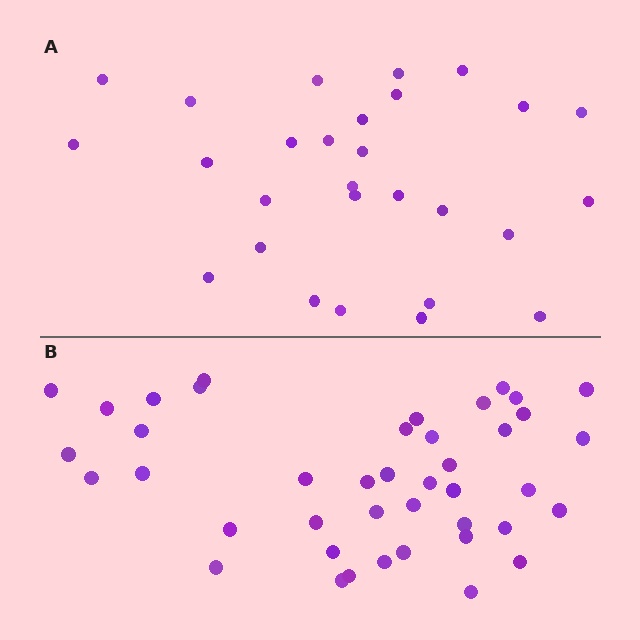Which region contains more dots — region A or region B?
Region B (the bottom region) has more dots.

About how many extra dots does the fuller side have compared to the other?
Region B has approximately 15 more dots than region A.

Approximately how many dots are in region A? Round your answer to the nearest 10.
About 30 dots. (The exact count is 28, which rounds to 30.)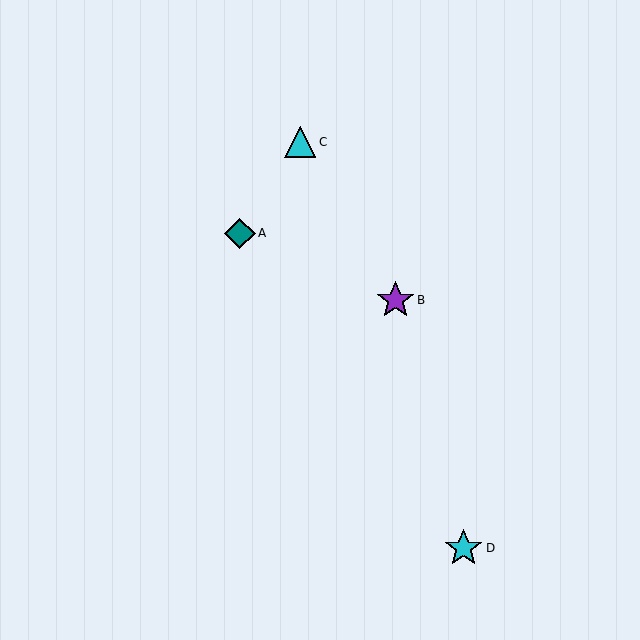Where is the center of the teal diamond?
The center of the teal diamond is at (240, 233).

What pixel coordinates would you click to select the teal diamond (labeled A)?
Click at (240, 233) to select the teal diamond A.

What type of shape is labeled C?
Shape C is a cyan triangle.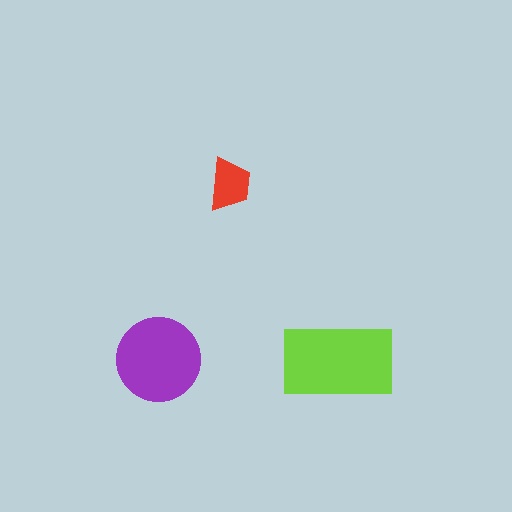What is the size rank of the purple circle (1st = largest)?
2nd.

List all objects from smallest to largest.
The red trapezoid, the purple circle, the lime rectangle.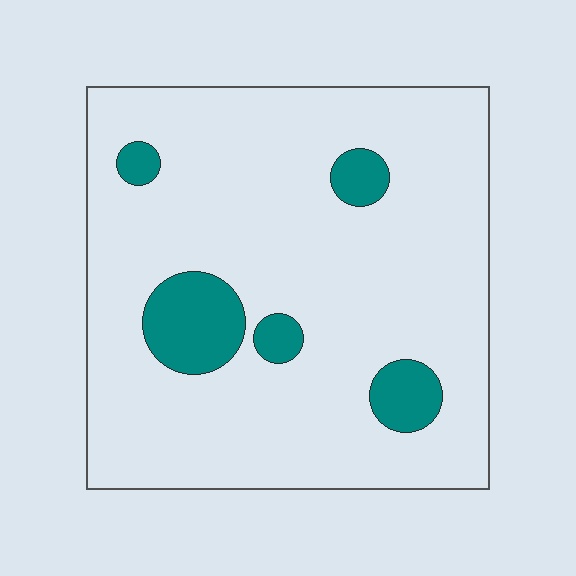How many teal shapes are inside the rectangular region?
5.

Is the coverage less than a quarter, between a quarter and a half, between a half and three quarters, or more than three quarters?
Less than a quarter.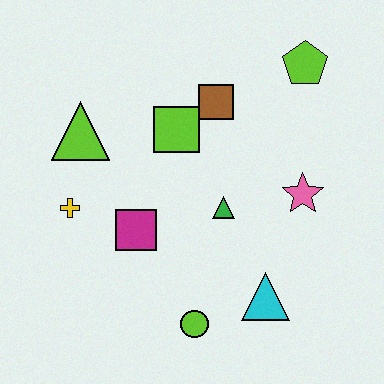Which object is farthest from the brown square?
The lime circle is farthest from the brown square.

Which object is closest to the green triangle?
The pink star is closest to the green triangle.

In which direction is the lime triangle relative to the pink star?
The lime triangle is to the left of the pink star.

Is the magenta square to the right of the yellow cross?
Yes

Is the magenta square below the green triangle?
Yes